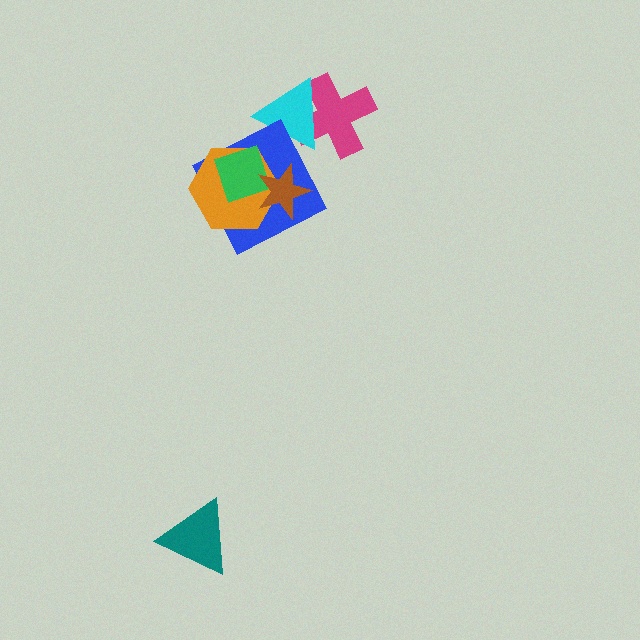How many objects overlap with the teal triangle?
0 objects overlap with the teal triangle.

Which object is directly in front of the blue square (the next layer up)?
The orange hexagon is directly in front of the blue square.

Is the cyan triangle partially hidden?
Yes, it is partially covered by another shape.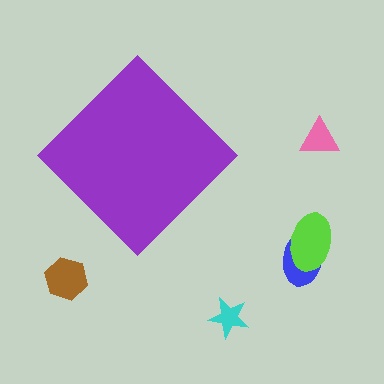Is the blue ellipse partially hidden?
No, the blue ellipse is fully visible.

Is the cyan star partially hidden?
No, the cyan star is fully visible.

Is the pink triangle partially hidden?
No, the pink triangle is fully visible.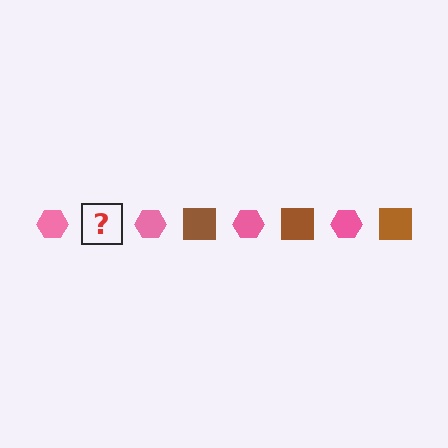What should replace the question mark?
The question mark should be replaced with a brown square.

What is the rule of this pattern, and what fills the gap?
The rule is that the pattern alternates between pink hexagon and brown square. The gap should be filled with a brown square.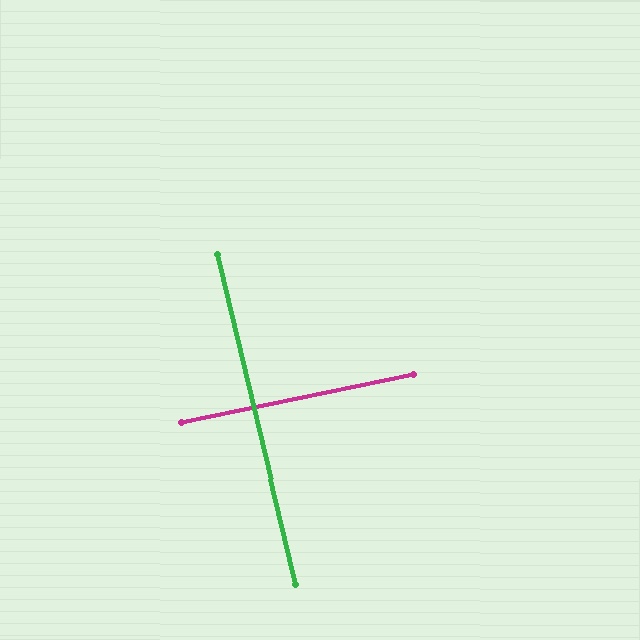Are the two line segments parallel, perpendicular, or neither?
Perpendicular — they meet at approximately 88°.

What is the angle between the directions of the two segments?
Approximately 88 degrees.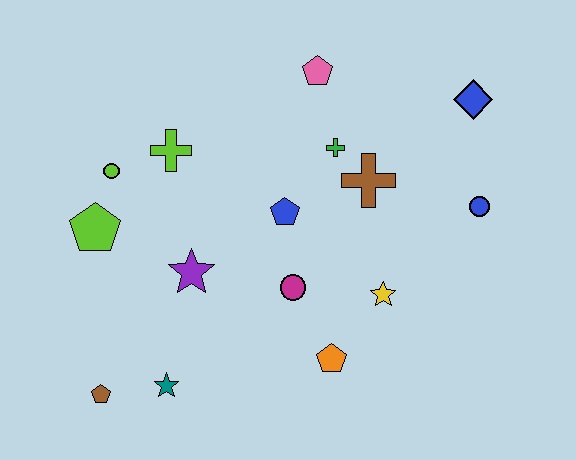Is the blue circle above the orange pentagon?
Yes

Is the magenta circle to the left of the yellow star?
Yes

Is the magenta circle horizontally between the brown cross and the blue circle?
No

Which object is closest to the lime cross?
The lime circle is closest to the lime cross.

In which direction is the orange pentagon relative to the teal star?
The orange pentagon is to the right of the teal star.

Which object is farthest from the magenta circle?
The blue diamond is farthest from the magenta circle.